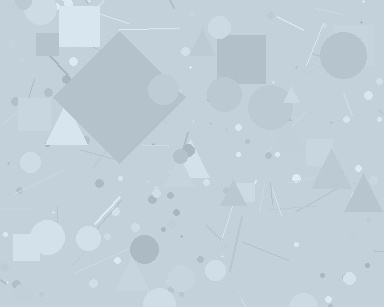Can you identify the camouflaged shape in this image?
The camouflaged shape is a diamond.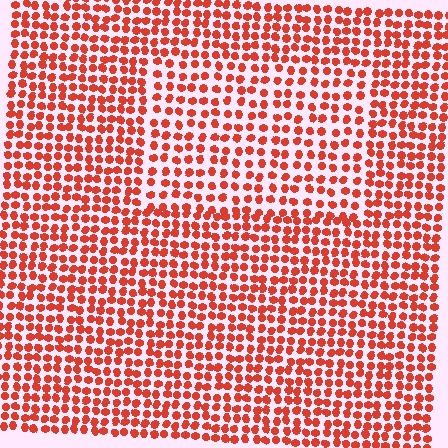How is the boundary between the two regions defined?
The boundary is defined by a change in element density (approximately 1.4x ratio). All elements are the same color, size, and shape.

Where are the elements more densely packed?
The elements are more densely packed outside the rectangle boundary.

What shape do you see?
I see a rectangle.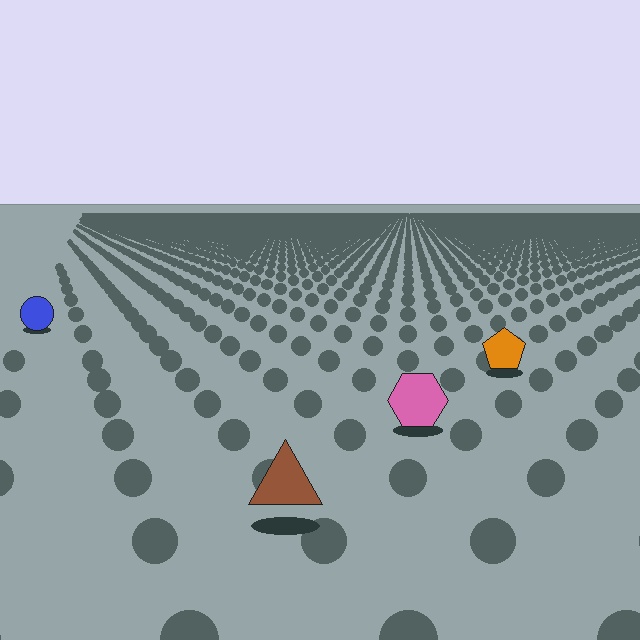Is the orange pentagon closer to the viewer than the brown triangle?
No. The brown triangle is closer — you can tell from the texture gradient: the ground texture is coarser near it.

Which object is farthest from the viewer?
The blue circle is farthest from the viewer. It appears smaller and the ground texture around it is denser.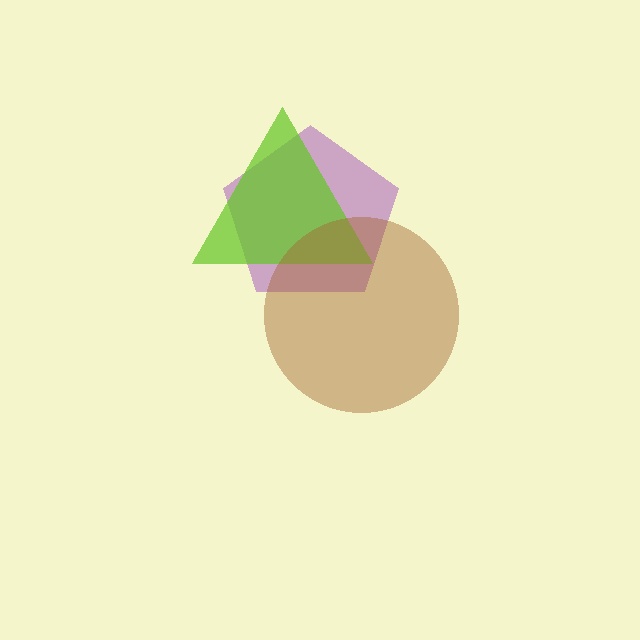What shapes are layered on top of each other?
The layered shapes are: a purple pentagon, a lime triangle, a brown circle.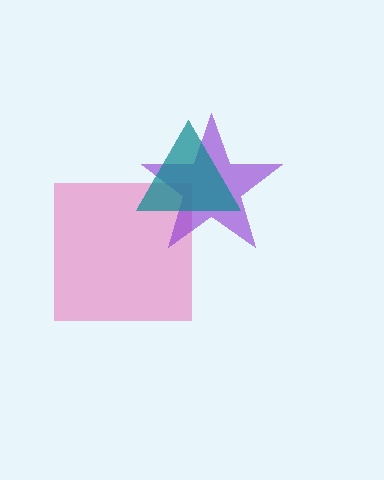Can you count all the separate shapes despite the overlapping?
Yes, there are 3 separate shapes.